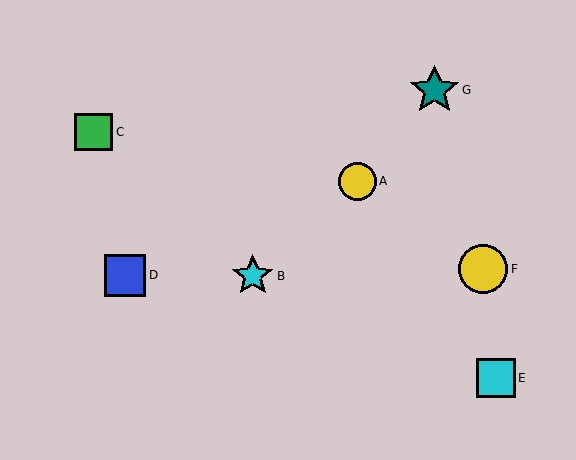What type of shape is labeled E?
Shape E is a cyan square.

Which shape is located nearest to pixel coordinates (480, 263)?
The yellow circle (labeled F) at (483, 269) is nearest to that location.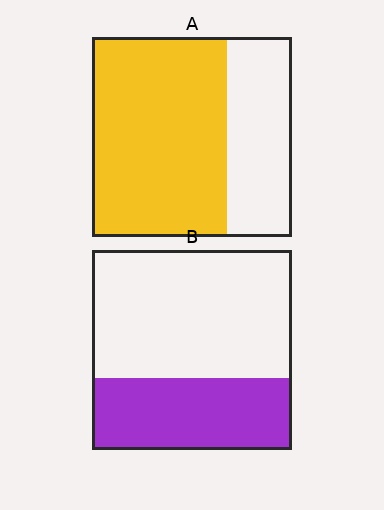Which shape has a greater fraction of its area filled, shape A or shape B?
Shape A.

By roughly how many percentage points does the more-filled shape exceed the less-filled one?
By roughly 30 percentage points (A over B).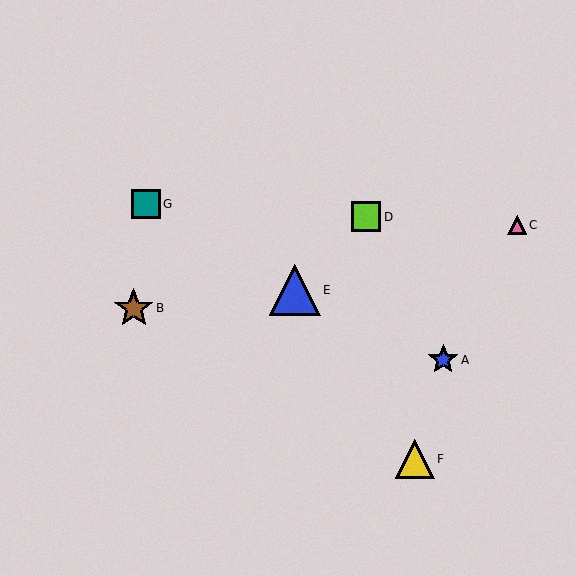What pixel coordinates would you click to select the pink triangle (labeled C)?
Click at (517, 225) to select the pink triangle C.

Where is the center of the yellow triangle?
The center of the yellow triangle is at (415, 459).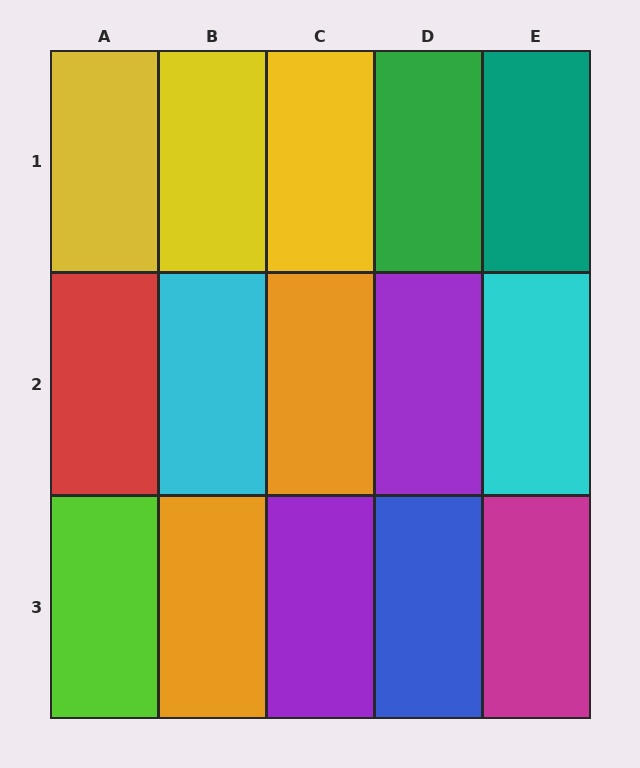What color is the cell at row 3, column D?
Blue.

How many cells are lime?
1 cell is lime.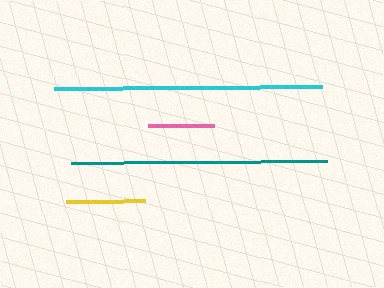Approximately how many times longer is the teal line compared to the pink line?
The teal line is approximately 3.9 times the length of the pink line.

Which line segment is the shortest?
The pink line is the shortest at approximately 65 pixels.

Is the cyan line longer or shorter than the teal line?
The cyan line is longer than the teal line.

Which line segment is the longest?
The cyan line is the longest at approximately 267 pixels.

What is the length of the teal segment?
The teal segment is approximately 256 pixels long.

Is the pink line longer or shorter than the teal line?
The teal line is longer than the pink line.